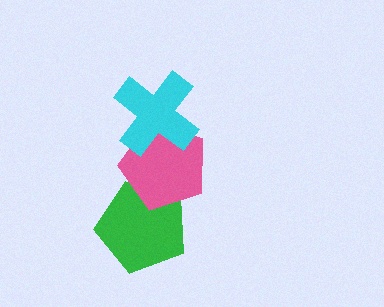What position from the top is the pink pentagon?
The pink pentagon is 2nd from the top.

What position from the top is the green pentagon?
The green pentagon is 3rd from the top.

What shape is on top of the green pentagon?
The pink pentagon is on top of the green pentagon.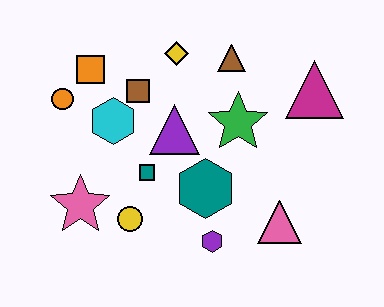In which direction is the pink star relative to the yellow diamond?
The pink star is below the yellow diamond.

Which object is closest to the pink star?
The yellow circle is closest to the pink star.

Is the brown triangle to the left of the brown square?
No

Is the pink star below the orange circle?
Yes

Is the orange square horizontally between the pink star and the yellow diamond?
Yes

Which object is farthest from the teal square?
The magenta triangle is farthest from the teal square.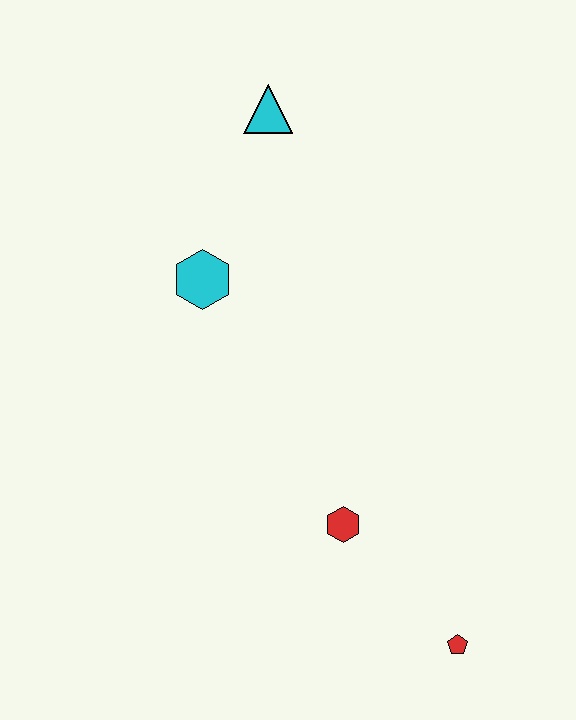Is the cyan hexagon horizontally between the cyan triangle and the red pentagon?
No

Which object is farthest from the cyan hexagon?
The red pentagon is farthest from the cyan hexagon.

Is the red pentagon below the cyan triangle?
Yes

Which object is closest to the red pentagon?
The red hexagon is closest to the red pentagon.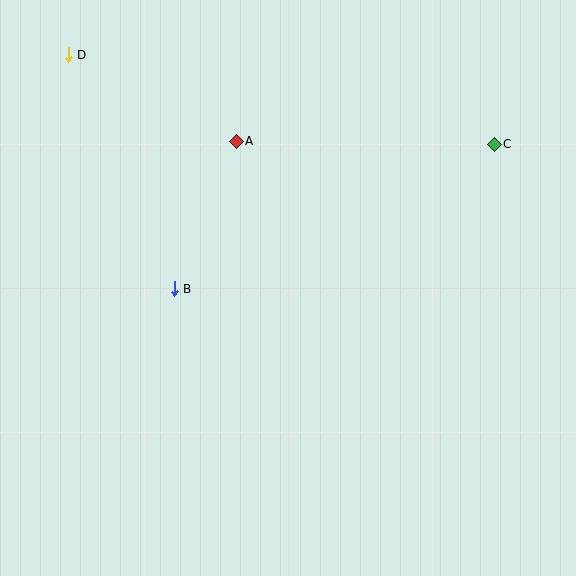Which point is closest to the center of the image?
Point B at (174, 289) is closest to the center.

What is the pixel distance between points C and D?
The distance between C and D is 435 pixels.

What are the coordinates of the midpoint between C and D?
The midpoint between C and D is at (281, 100).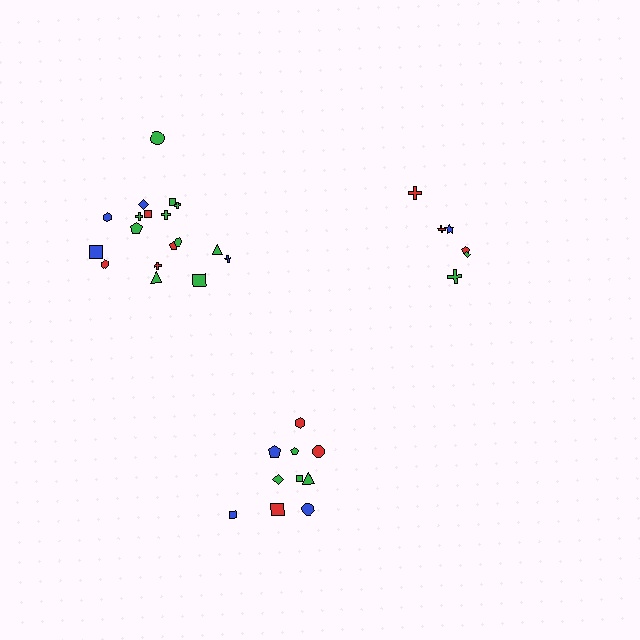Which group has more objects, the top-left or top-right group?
The top-left group.